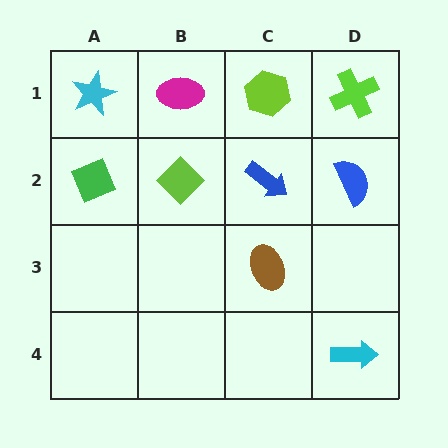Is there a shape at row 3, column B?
No, that cell is empty.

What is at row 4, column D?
A cyan arrow.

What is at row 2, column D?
A blue semicircle.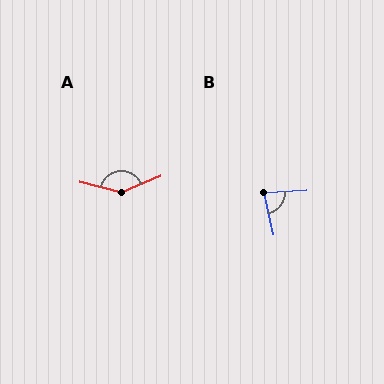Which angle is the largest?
A, at approximately 143 degrees.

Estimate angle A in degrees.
Approximately 143 degrees.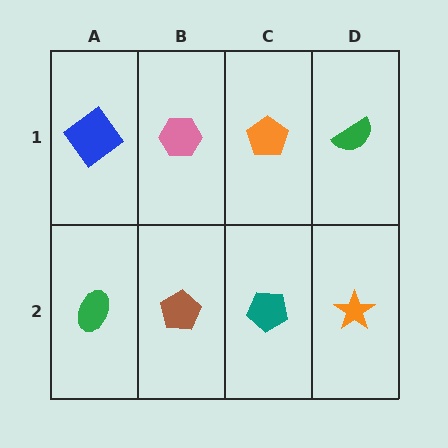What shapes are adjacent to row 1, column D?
An orange star (row 2, column D), an orange pentagon (row 1, column C).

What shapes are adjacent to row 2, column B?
A pink hexagon (row 1, column B), a green ellipse (row 2, column A), a teal pentagon (row 2, column C).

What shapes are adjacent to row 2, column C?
An orange pentagon (row 1, column C), a brown pentagon (row 2, column B), an orange star (row 2, column D).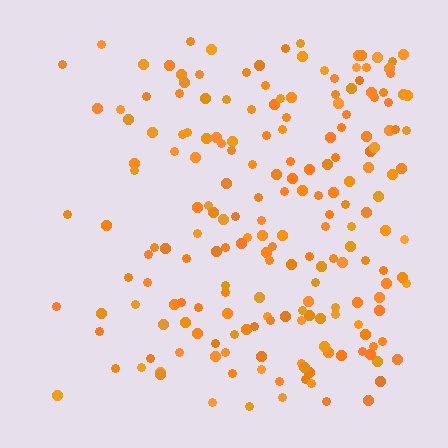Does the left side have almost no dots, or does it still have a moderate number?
Still a moderate number, just noticeably fewer than the right.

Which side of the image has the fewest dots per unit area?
The left.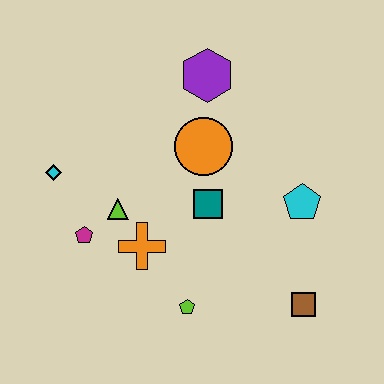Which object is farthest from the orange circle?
The brown square is farthest from the orange circle.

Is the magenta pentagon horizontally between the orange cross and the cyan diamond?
Yes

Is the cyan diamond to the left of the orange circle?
Yes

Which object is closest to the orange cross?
The lime triangle is closest to the orange cross.